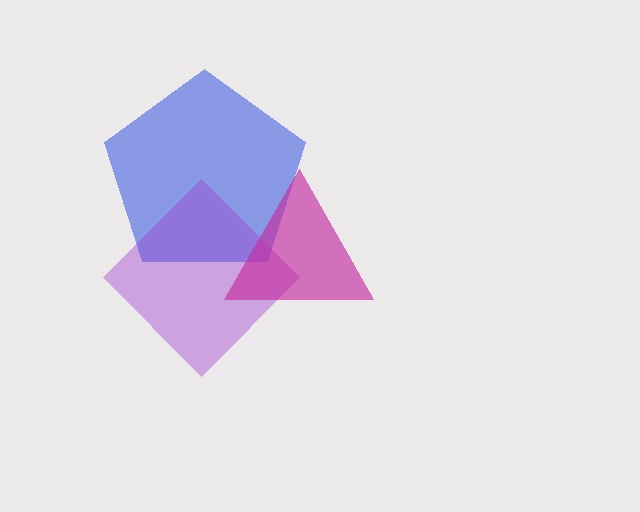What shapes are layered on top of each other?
The layered shapes are: a blue pentagon, a purple diamond, a magenta triangle.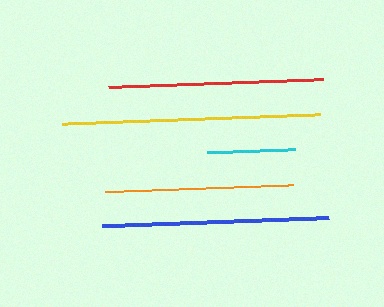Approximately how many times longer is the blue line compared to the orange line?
The blue line is approximately 1.2 times the length of the orange line.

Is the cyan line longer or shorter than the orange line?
The orange line is longer than the cyan line.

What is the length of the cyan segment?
The cyan segment is approximately 88 pixels long.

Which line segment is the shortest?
The cyan line is the shortest at approximately 88 pixels.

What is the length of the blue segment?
The blue segment is approximately 228 pixels long.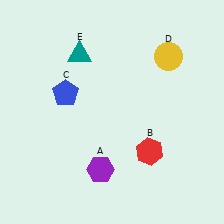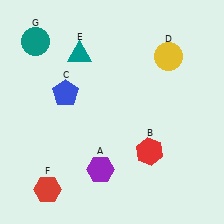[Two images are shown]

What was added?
A red hexagon (F), a teal circle (G) were added in Image 2.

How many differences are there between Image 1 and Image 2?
There are 2 differences between the two images.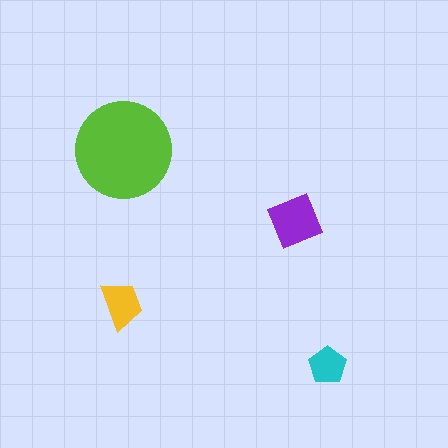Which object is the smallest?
The cyan pentagon.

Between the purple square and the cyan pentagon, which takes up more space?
The purple square.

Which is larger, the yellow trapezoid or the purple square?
The purple square.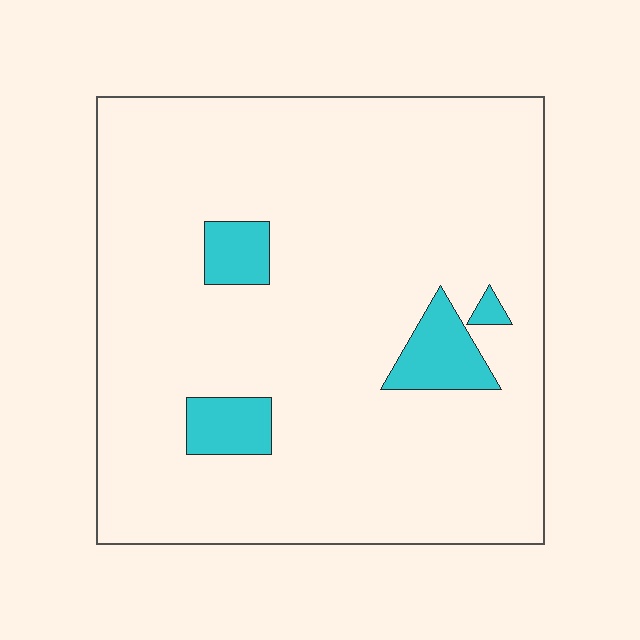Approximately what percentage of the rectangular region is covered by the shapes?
Approximately 10%.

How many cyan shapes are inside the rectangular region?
4.